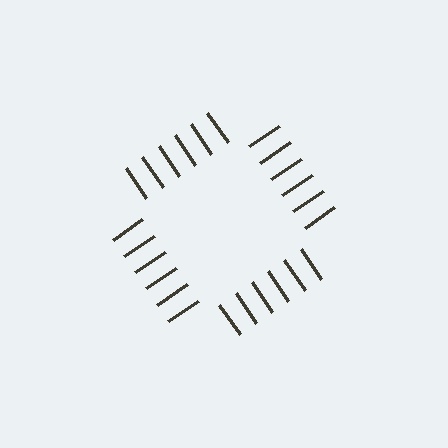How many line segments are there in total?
24 — 6 along each of the 4 edges.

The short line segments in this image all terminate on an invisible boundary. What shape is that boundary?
An illusory square — the line segments terminate on its edges but no continuous stroke is drawn.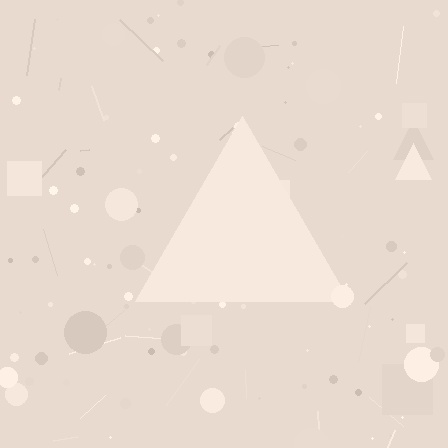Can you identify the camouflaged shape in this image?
The camouflaged shape is a triangle.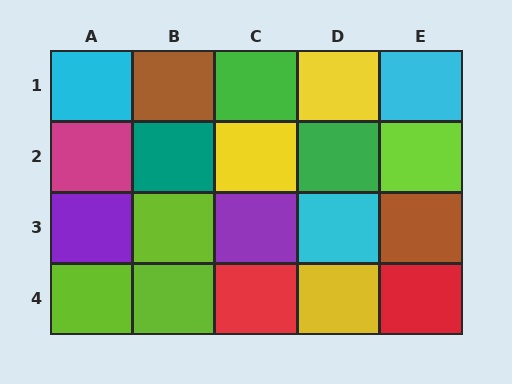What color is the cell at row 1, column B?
Brown.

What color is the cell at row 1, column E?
Cyan.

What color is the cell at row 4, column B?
Lime.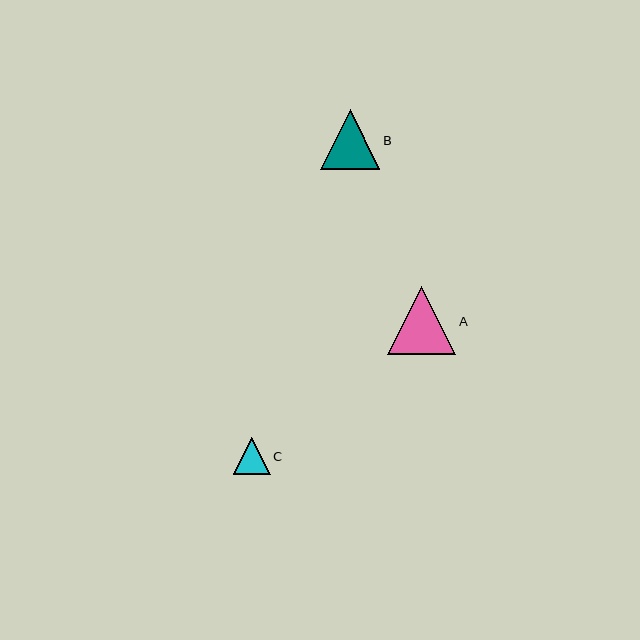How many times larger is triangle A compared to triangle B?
Triangle A is approximately 1.1 times the size of triangle B.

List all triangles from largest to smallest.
From largest to smallest: A, B, C.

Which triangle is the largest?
Triangle A is the largest with a size of approximately 68 pixels.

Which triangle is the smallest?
Triangle C is the smallest with a size of approximately 37 pixels.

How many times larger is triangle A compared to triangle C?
Triangle A is approximately 1.9 times the size of triangle C.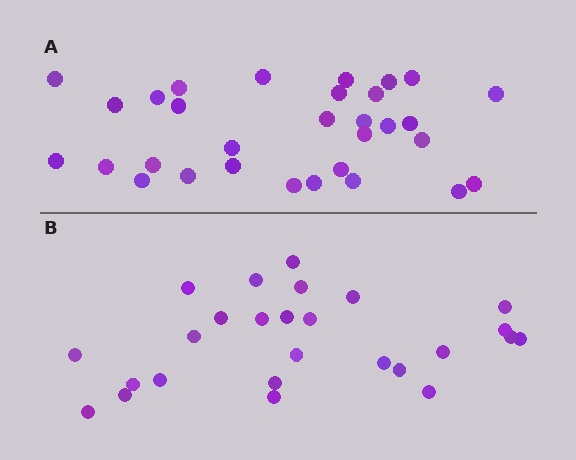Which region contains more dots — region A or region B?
Region A (the top region) has more dots.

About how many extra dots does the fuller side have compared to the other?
Region A has about 5 more dots than region B.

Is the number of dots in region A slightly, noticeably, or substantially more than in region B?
Region A has only slightly more — the two regions are fairly close. The ratio is roughly 1.2 to 1.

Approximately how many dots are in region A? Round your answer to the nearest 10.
About 30 dots. (The exact count is 31, which rounds to 30.)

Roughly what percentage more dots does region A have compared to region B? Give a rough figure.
About 20% more.